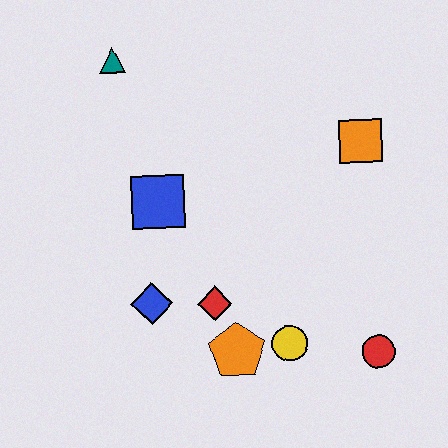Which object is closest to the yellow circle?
The orange pentagon is closest to the yellow circle.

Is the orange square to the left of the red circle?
Yes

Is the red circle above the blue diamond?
No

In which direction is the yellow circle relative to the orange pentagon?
The yellow circle is to the right of the orange pentagon.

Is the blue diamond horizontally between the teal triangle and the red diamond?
Yes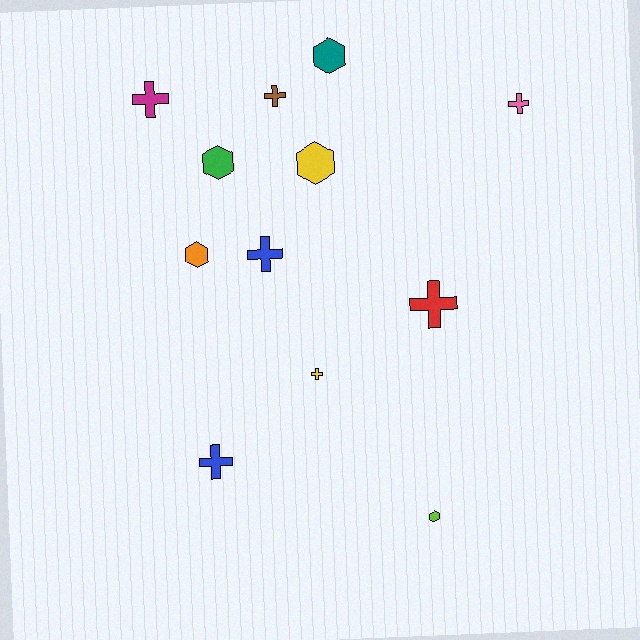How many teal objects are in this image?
There is 1 teal object.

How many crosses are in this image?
There are 7 crosses.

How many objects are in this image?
There are 12 objects.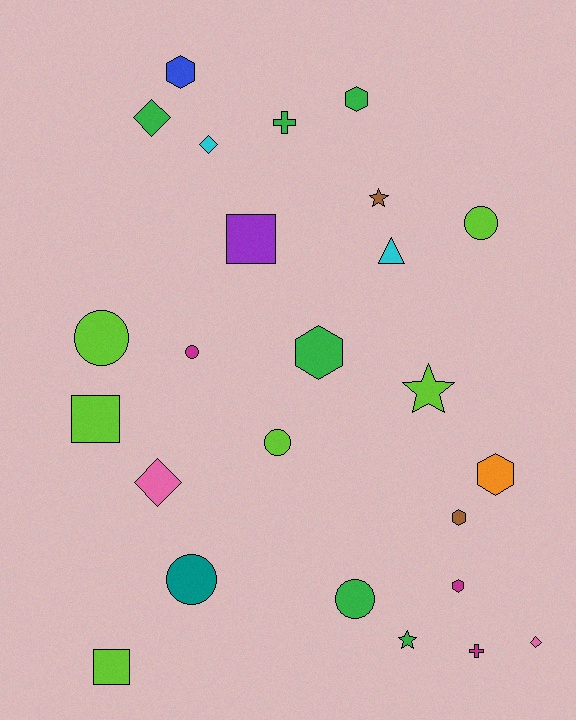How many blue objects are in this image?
There is 1 blue object.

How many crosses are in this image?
There are 2 crosses.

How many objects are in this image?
There are 25 objects.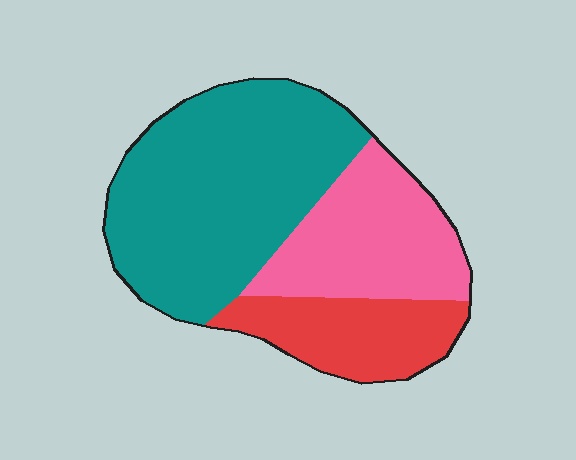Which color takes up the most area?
Teal, at roughly 55%.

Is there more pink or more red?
Pink.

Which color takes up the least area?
Red, at roughly 20%.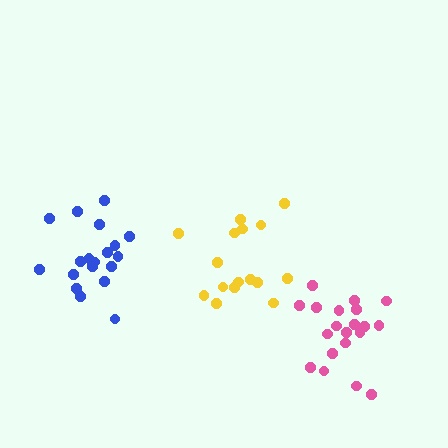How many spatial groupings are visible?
There are 3 spatial groupings.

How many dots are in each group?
Group 1: 16 dots, Group 2: 19 dots, Group 3: 20 dots (55 total).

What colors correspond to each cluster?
The clusters are colored: yellow, blue, pink.